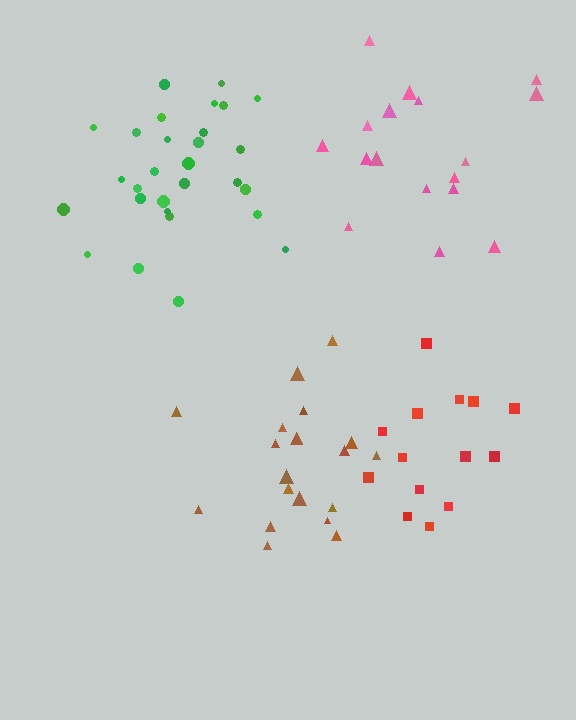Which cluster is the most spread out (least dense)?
Pink.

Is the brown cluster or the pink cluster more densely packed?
Brown.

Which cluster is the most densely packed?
Red.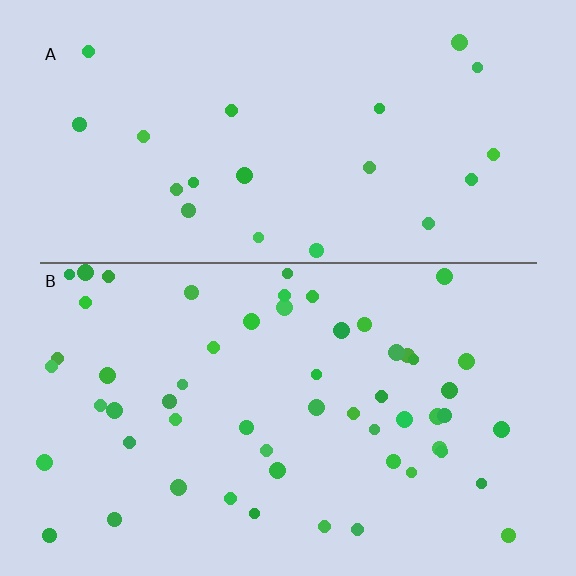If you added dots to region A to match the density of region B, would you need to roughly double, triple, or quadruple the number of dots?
Approximately triple.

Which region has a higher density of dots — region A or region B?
B (the bottom).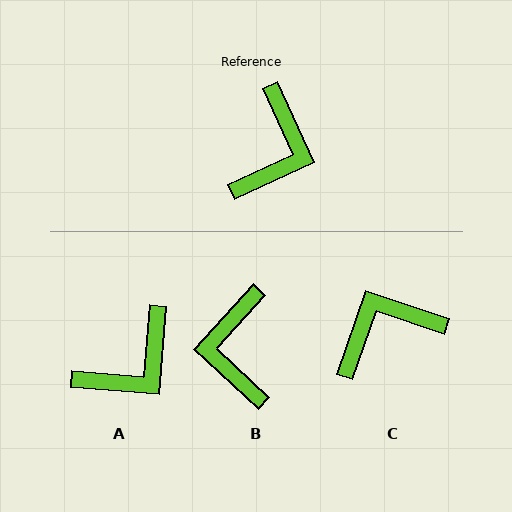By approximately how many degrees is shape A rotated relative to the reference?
Approximately 30 degrees clockwise.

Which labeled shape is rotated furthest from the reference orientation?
B, about 158 degrees away.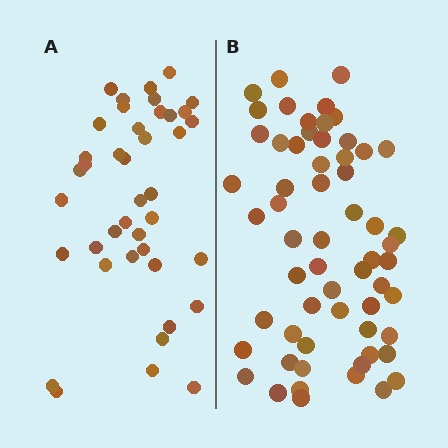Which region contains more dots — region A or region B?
Region B (the right region) has more dots.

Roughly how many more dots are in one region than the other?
Region B has approximately 20 more dots than region A.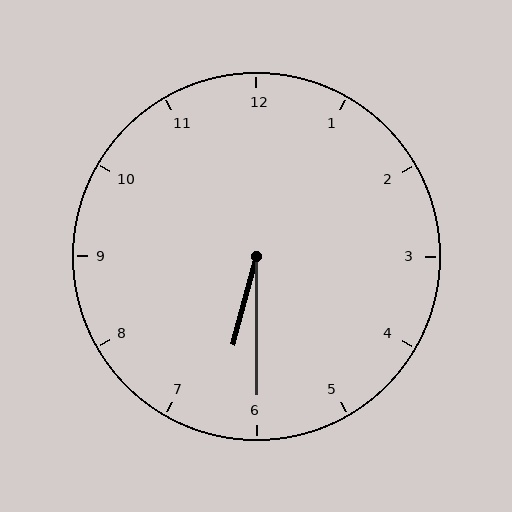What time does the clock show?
6:30.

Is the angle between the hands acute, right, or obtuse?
It is acute.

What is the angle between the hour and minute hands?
Approximately 15 degrees.